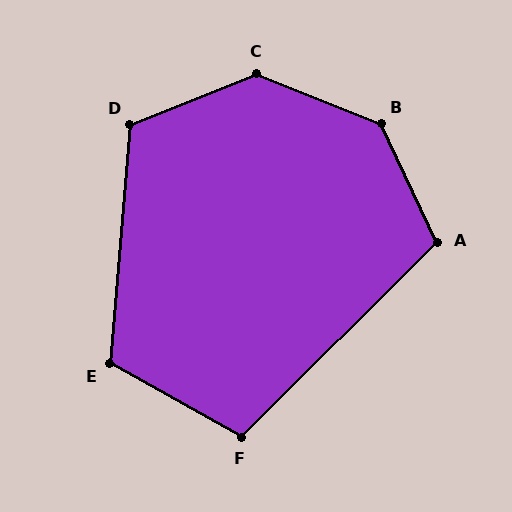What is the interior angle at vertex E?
Approximately 114 degrees (obtuse).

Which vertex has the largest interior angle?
B, at approximately 137 degrees.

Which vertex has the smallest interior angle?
F, at approximately 106 degrees.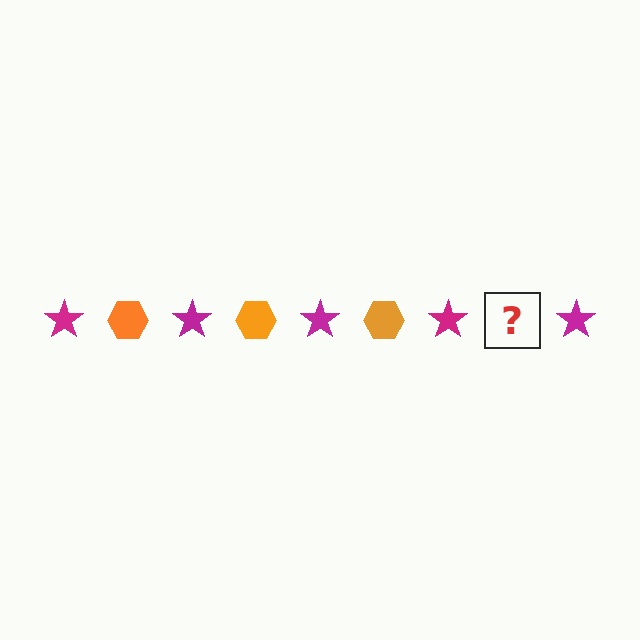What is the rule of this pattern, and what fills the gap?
The rule is that the pattern alternates between magenta star and orange hexagon. The gap should be filled with an orange hexagon.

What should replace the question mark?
The question mark should be replaced with an orange hexagon.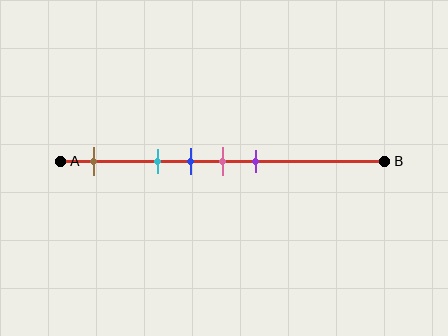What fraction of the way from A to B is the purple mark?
The purple mark is approximately 60% (0.6) of the way from A to B.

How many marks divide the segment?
There are 5 marks dividing the segment.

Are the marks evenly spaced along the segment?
No, the marks are not evenly spaced.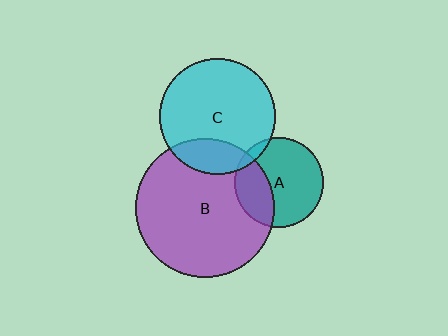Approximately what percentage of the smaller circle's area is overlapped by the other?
Approximately 20%.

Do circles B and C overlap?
Yes.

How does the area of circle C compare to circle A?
Approximately 1.7 times.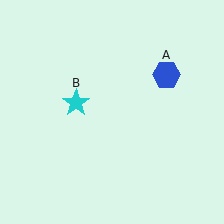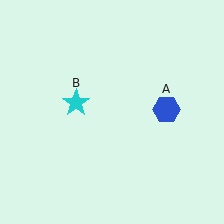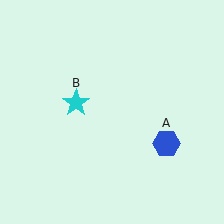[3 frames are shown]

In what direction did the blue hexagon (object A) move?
The blue hexagon (object A) moved down.